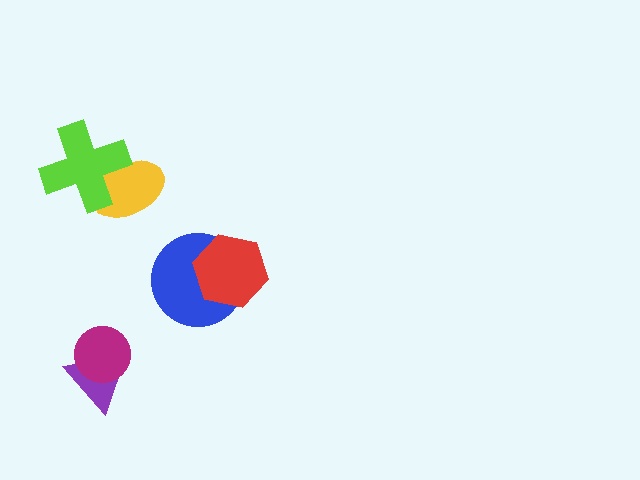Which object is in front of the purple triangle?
The magenta circle is in front of the purple triangle.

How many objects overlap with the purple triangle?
1 object overlaps with the purple triangle.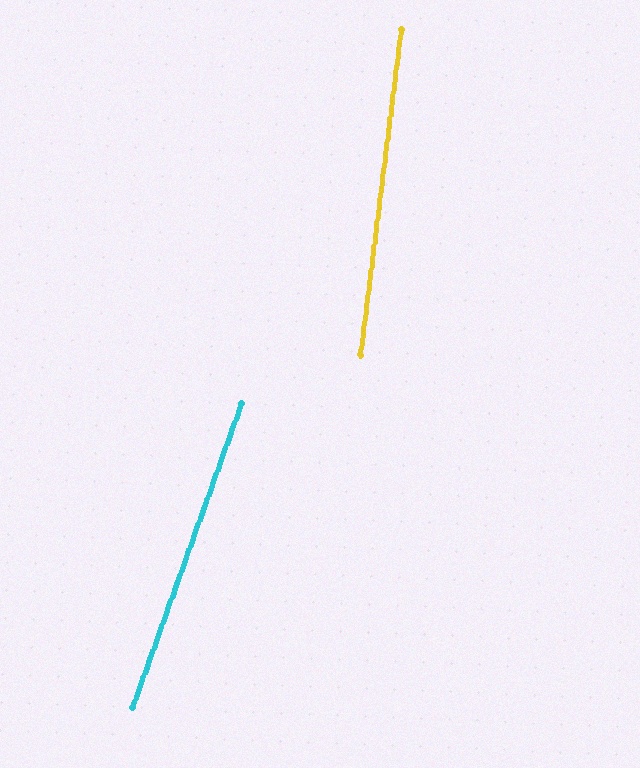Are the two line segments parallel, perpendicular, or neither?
Neither parallel nor perpendicular — they differ by about 13°.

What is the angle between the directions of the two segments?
Approximately 13 degrees.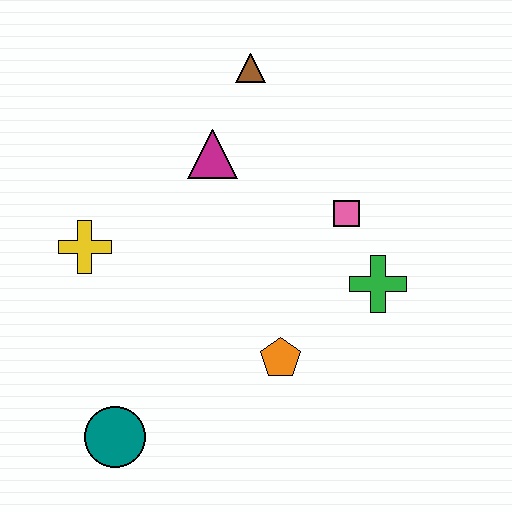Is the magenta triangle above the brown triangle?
No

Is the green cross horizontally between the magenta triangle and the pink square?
No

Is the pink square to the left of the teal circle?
No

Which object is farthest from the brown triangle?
The teal circle is farthest from the brown triangle.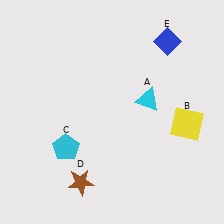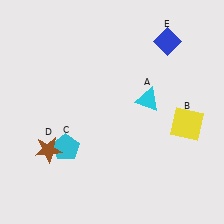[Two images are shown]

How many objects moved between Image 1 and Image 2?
1 object moved between the two images.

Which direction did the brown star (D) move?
The brown star (D) moved left.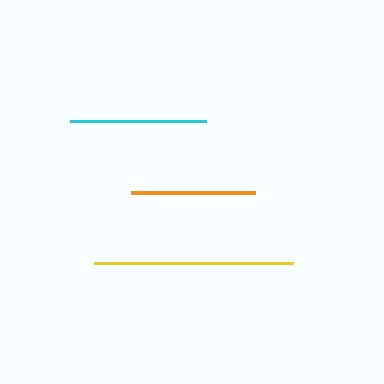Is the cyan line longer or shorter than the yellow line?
The yellow line is longer than the cyan line.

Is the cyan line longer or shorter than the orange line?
The cyan line is longer than the orange line.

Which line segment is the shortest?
The orange line is the shortest at approximately 124 pixels.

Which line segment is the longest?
The yellow line is the longest at approximately 199 pixels.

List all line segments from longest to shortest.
From longest to shortest: yellow, cyan, orange.